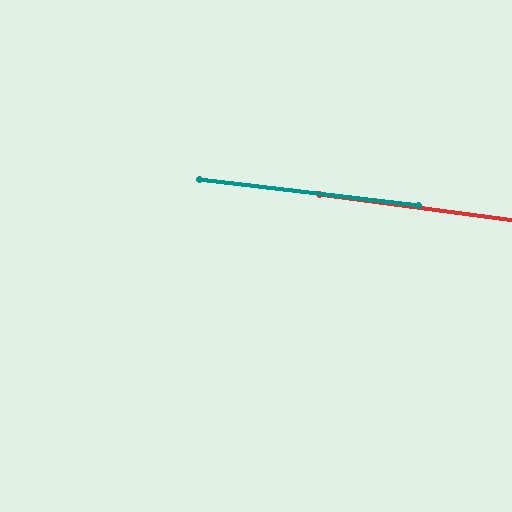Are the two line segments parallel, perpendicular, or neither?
Parallel — their directions differ by only 0.8°.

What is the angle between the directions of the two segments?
Approximately 1 degree.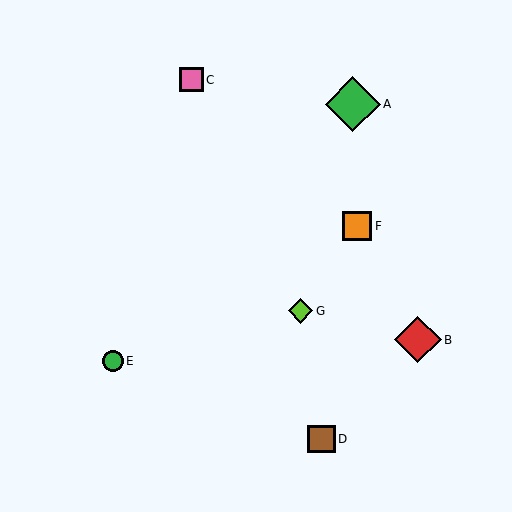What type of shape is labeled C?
Shape C is a pink square.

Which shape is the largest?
The green diamond (labeled A) is the largest.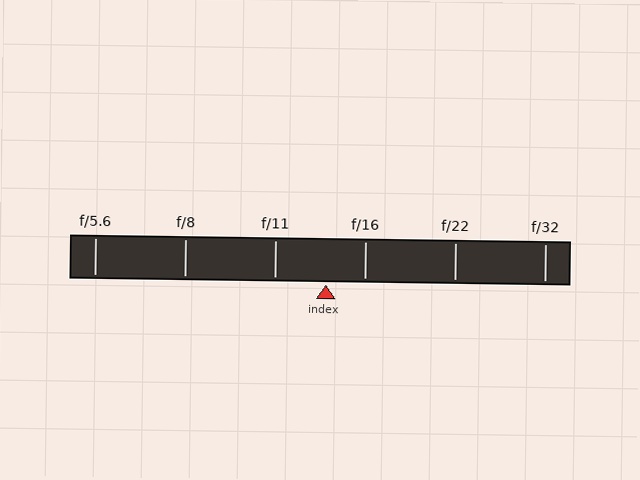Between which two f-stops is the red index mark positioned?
The index mark is between f/11 and f/16.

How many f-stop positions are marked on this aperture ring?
There are 6 f-stop positions marked.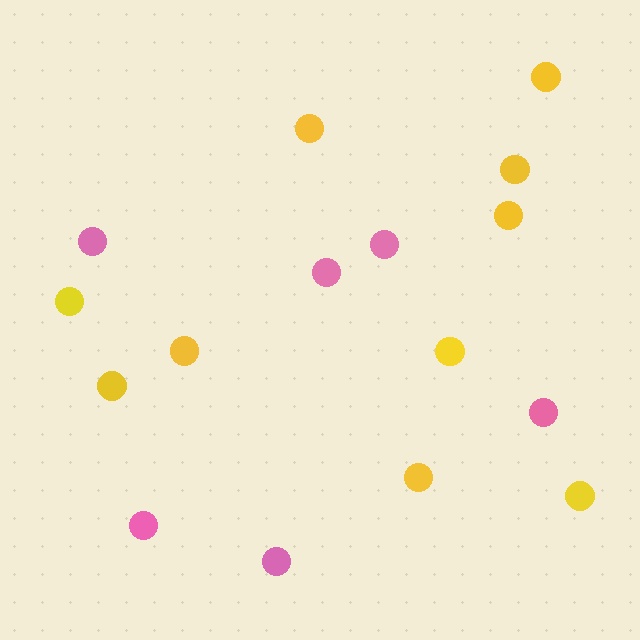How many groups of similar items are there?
There are 2 groups: one group of pink circles (6) and one group of yellow circles (10).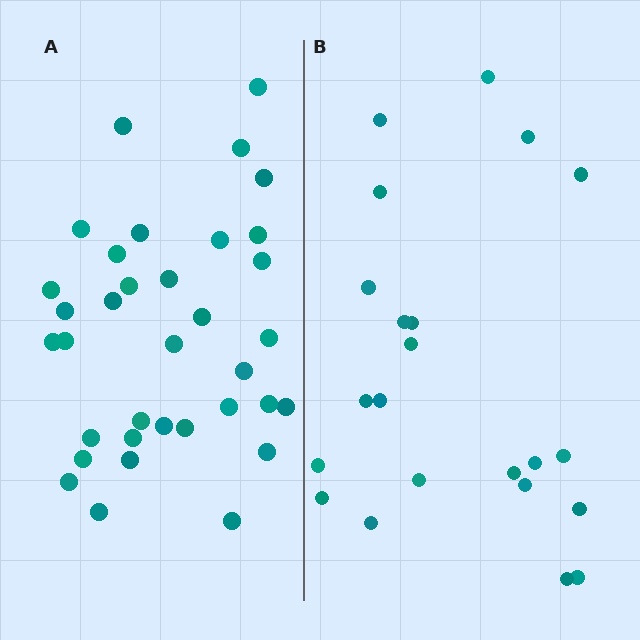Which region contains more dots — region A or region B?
Region A (the left region) has more dots.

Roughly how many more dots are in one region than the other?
Region A has approximately 15 more dots than region B.